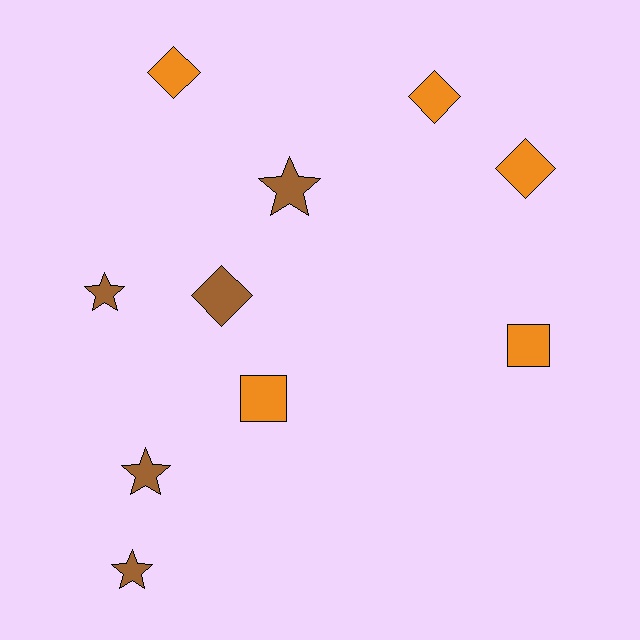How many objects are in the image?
There are 10 objects.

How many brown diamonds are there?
There is 1 brown diamond.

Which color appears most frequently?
Orange, with 5 objects.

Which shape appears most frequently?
Star, with 4 objects.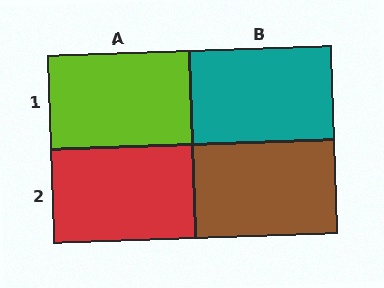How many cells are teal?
1 cell is teal.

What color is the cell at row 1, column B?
Teal.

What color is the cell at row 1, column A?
Lime.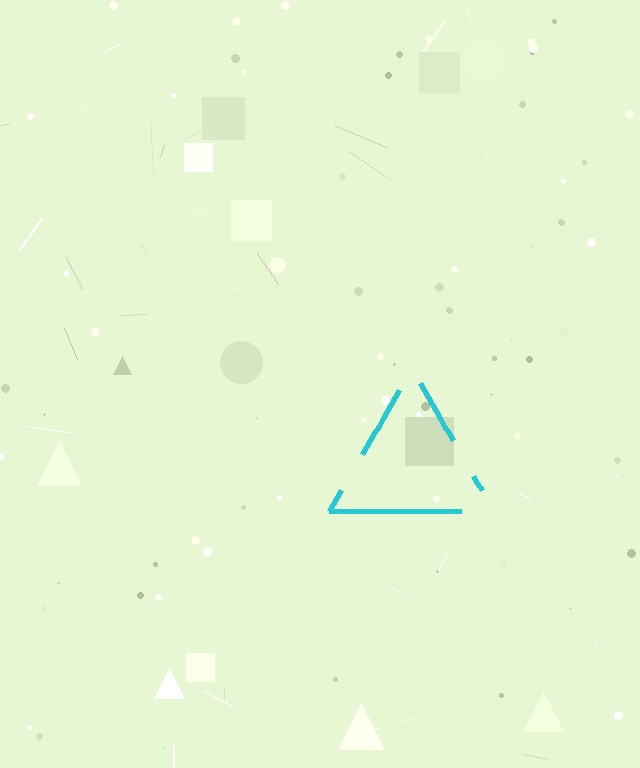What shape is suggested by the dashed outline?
The dashed outline suggests a triangle.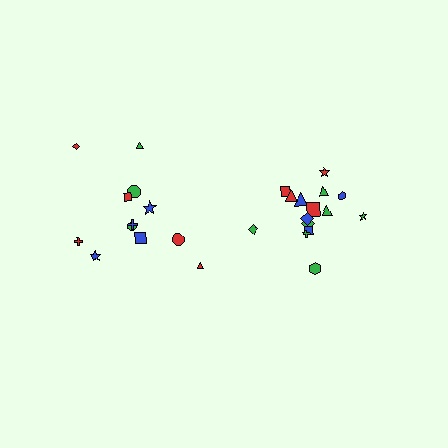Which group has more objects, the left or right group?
The right group.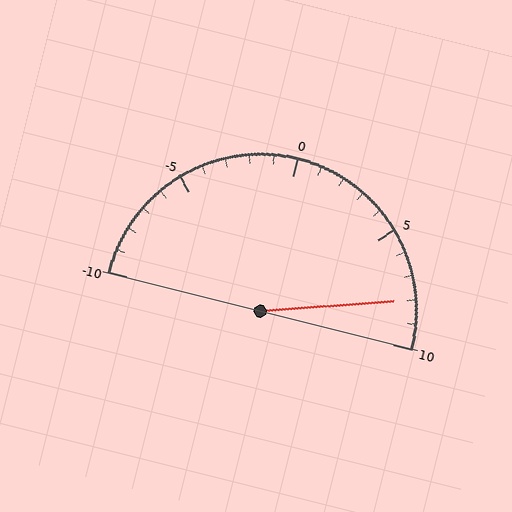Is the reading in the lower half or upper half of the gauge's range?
The reading is in the upper half of the range (-10 to 10).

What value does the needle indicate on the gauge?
The needle indicates approximately 8.